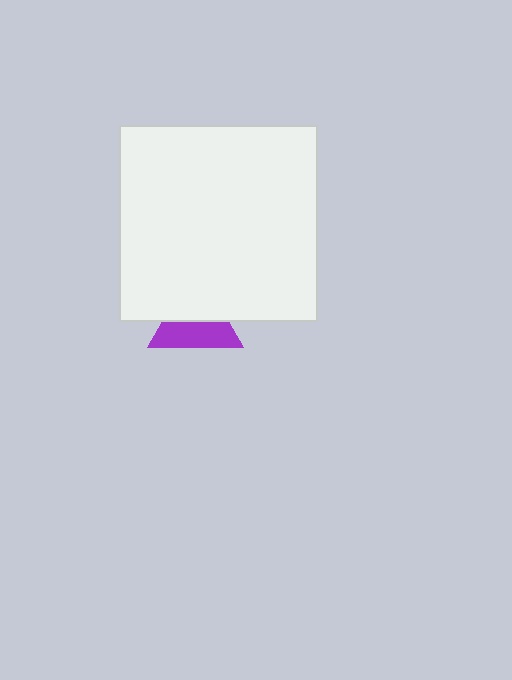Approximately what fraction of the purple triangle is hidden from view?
Roughly 48% of the purple triangle is hidden behind the white rectangle.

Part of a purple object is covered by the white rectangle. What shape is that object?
It is a triangle.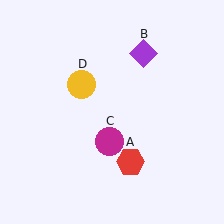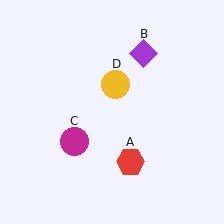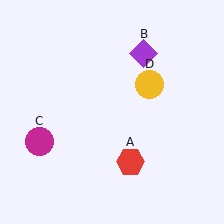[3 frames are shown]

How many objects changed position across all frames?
2 objects changed position: magenta circle (object C), yellow circle (object D).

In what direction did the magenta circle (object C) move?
The magenta circle (object C) moved left.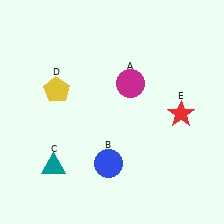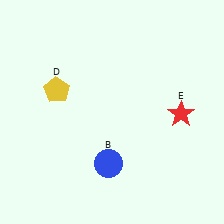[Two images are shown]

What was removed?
The magenta circle (A), the teal triangle (C) were removed in Image 2.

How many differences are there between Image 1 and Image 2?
There are 2 differences between the two images.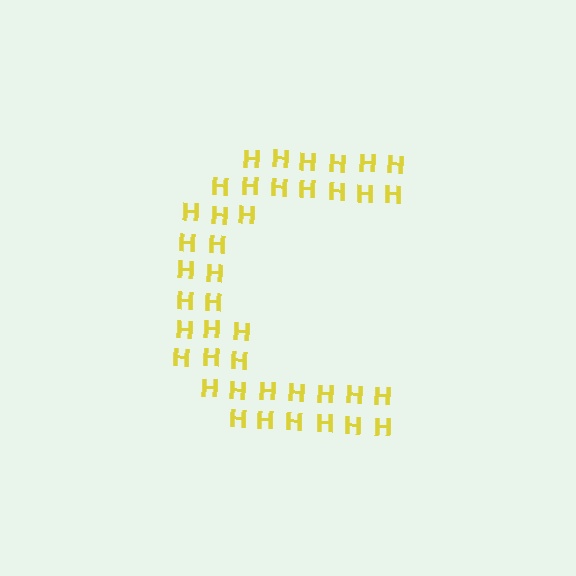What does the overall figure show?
The overall figure shows the letter C.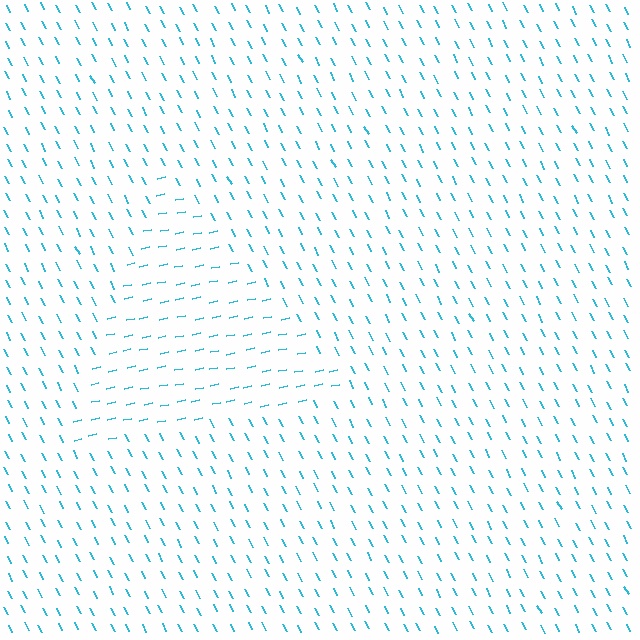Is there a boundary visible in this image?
Yes, there is a texture boundary formed by a change in line orientation.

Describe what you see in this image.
The image is filled with small cyan line segments. A triangle region in the image has lines oriented differently from the surrounding lines, creating a visible texture boundary.